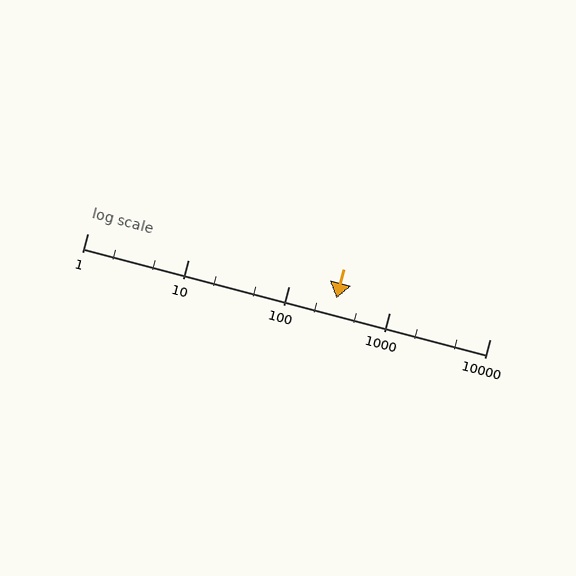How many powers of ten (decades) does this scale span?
The scale spans 4 decades, from 1 to 10000.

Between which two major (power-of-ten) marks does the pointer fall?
The pointer is between 100 and 1000.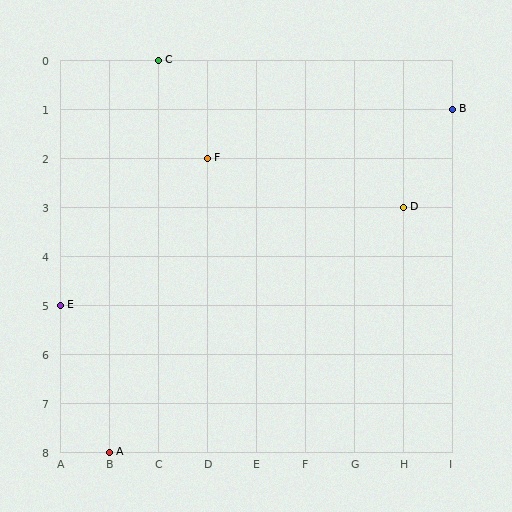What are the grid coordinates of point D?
Point D is at grid coordinates (H, 3).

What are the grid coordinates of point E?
Point E is at grid coordinates (A, 5).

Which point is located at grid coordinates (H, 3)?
Point D is at (H, 3).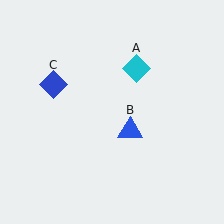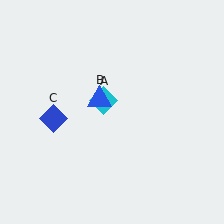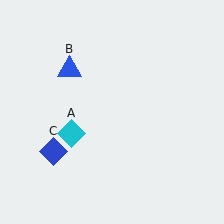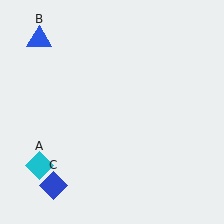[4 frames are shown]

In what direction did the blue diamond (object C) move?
The blue diamond (object C) moved down.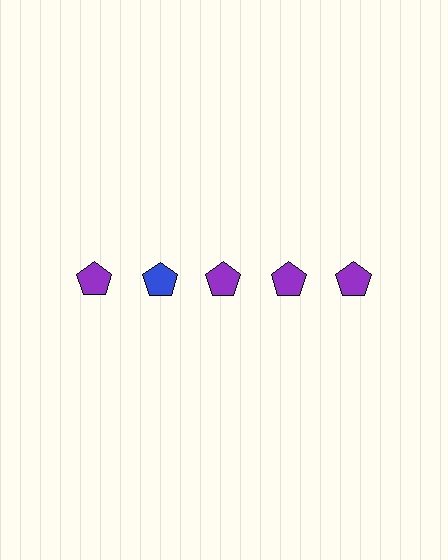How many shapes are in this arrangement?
There are 5 shapes arranged in a grid pattern.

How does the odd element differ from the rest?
It has a different color: blue instead of purple.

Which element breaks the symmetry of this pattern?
The blue pentagon in the top row, second from left column breaks the symmetry. All other shapes are purple pentagons.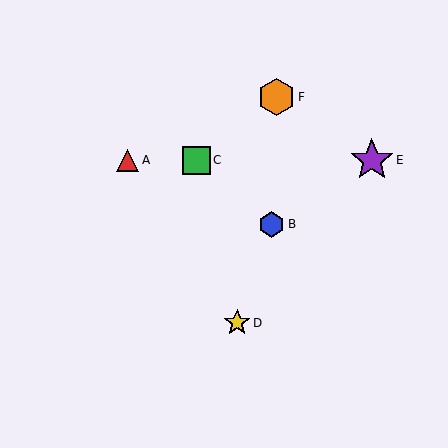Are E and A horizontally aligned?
Yes, both are at y≈160.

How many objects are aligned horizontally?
3 objects (A, C, E) are aligned horizontally.